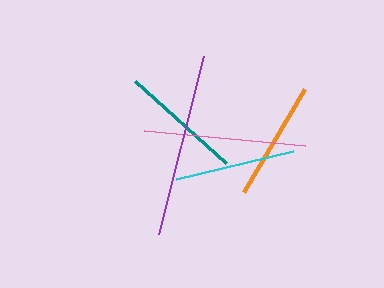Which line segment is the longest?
The purple line is the longest at approximately 184 pixels.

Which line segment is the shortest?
The cyan line is the shortest at approximately 120 pixels.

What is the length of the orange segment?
The orange segment is approximately 120 pixels long.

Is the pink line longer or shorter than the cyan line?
The pink line is longer than the cyan line.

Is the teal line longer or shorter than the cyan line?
The teal line is longer than the cyan line.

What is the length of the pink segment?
The pink segment is approximately 162 pixels long.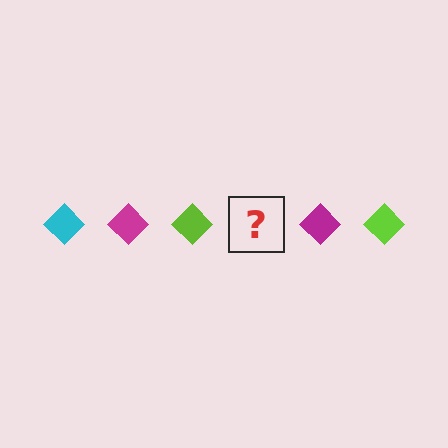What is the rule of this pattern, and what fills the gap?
The rule is that the pattern cycles through cyan, magenta, lime diamonds. The gap should be filled with a cyan diamond.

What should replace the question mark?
The question mark should be replaced with a cyan diamond.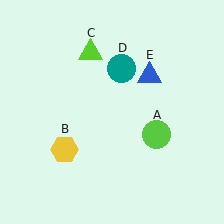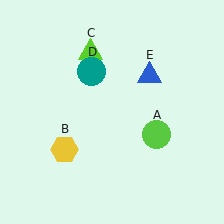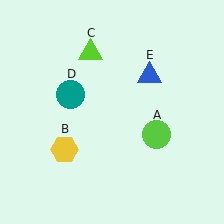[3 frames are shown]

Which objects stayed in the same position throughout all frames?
Lime circle (object A) and yellow hexagon (object B) and lime triangle (object C) and blue triangle (object E) remained stationary.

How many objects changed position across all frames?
1 object changed position: teal circle (object D).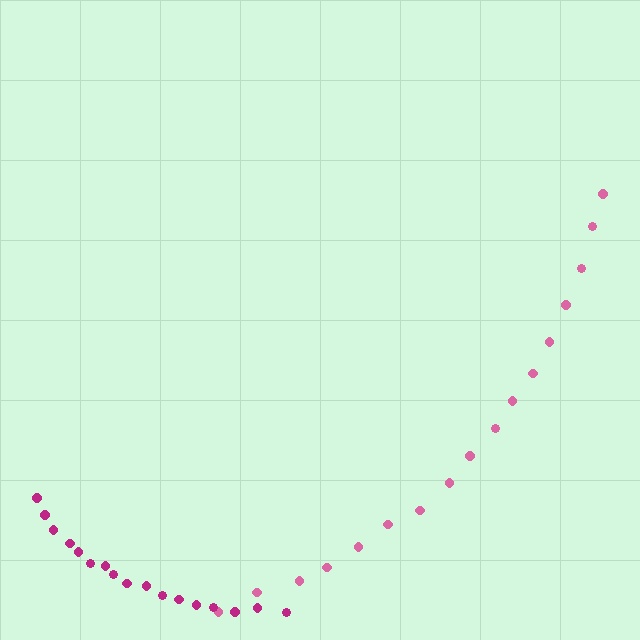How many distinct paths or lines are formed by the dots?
There are 2 distinct paths.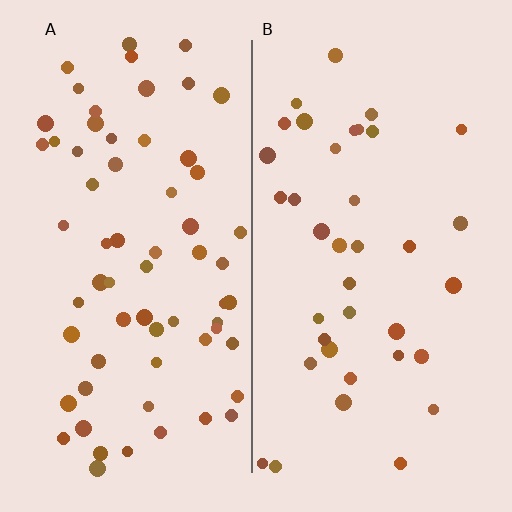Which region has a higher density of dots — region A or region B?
A (the left).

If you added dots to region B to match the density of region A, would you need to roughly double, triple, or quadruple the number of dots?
Approximately double.